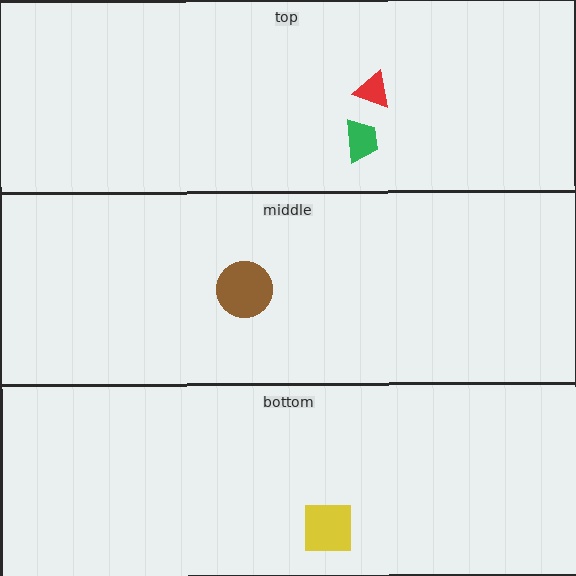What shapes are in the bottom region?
The yellow square.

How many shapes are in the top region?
2.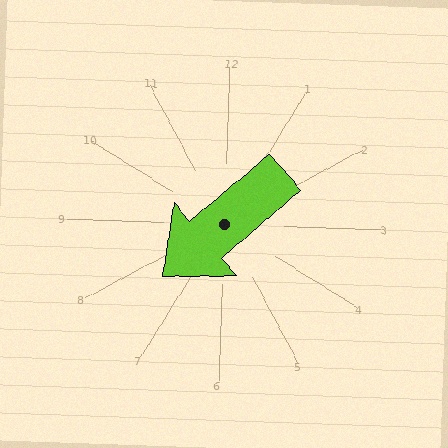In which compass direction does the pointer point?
Southwest.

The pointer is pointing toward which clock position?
Roughly 8 o'clock.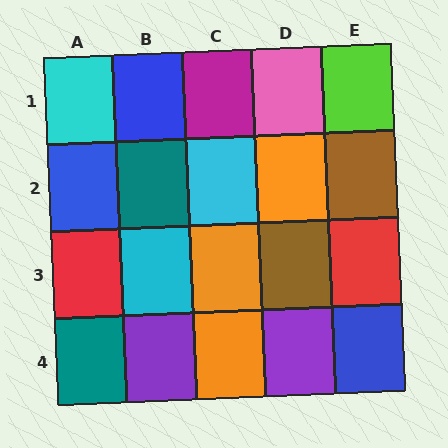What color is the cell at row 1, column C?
Magenta.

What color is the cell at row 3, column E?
Red.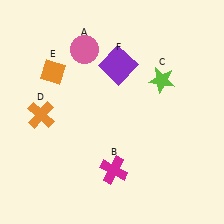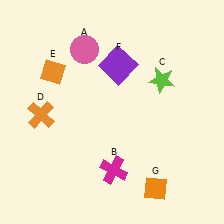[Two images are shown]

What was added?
An orange diamond (G) was added in Image 2.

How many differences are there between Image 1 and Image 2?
There is 1 difference between the two images.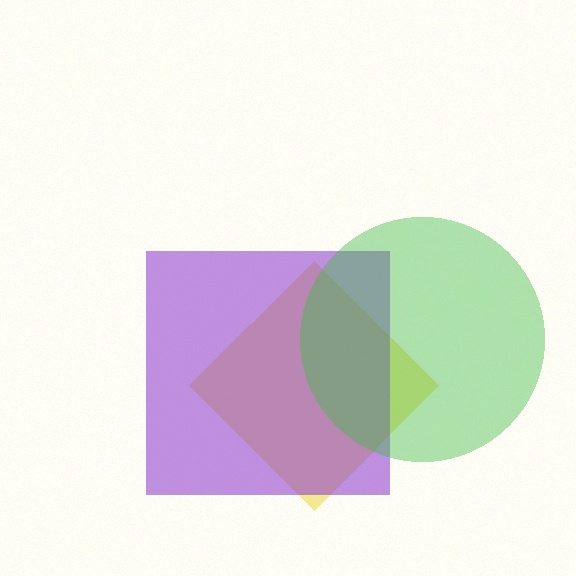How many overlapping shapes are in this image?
There are 3 overlapping shapes in the image.